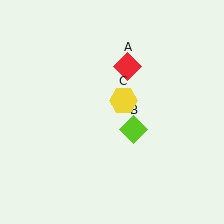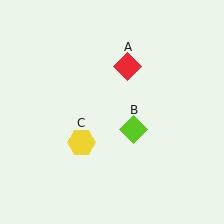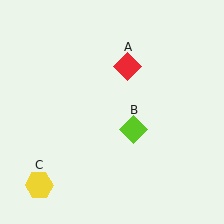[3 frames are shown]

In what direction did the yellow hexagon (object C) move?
The yellow hexagon (object C) moved down and to the left.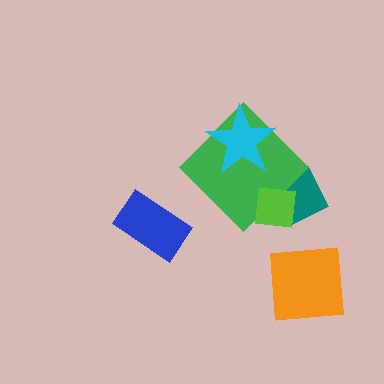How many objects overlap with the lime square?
2 objects overlap with the lime square.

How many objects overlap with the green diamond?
3 objects overlap with the green diamond.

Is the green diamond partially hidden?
Yes, it is partially covered by another shape.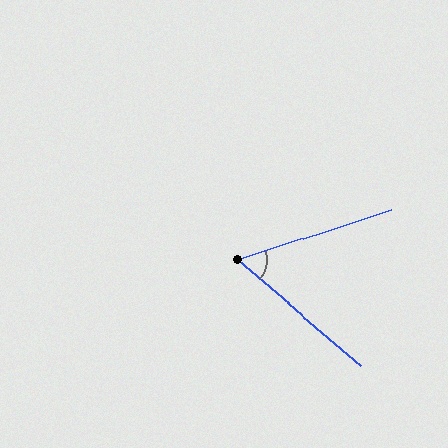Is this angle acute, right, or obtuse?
It is acute.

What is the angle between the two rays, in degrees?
Approximately 59 degrees.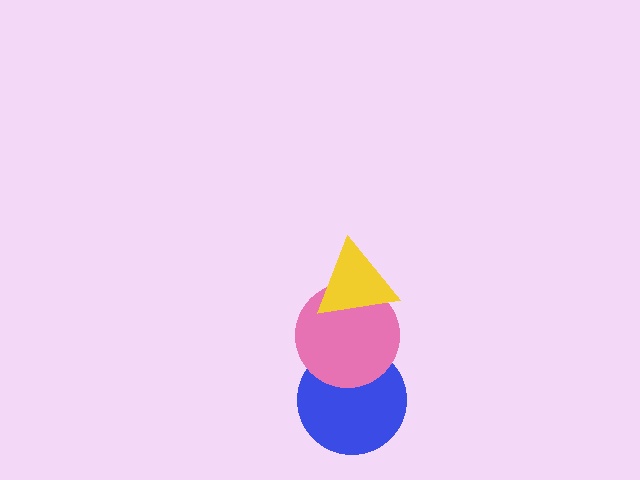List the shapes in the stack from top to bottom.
From top to bottom: the yellow triangle, the pink circle, the blue circle.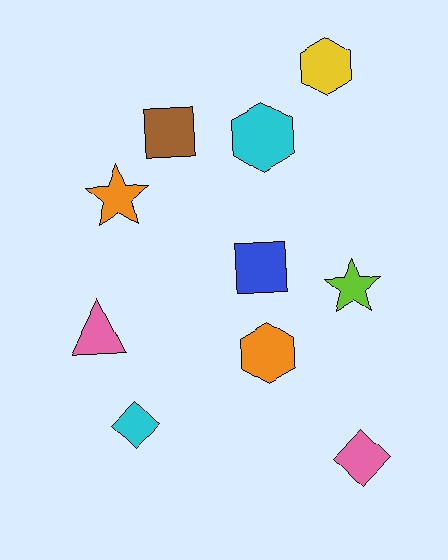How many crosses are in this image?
There are no crosses.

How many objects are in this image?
There are 10 objects.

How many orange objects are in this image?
There are 2 orange objects.